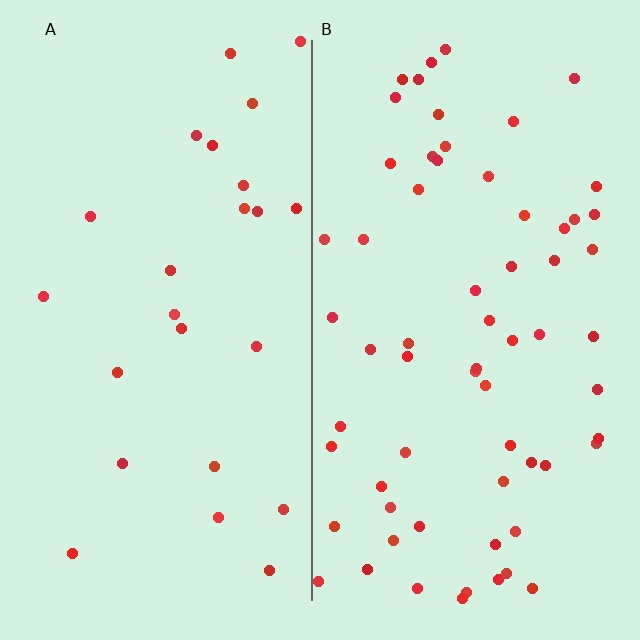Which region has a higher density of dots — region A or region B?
B (the right).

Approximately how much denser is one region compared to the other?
Approximately 2.6× — region B over region A.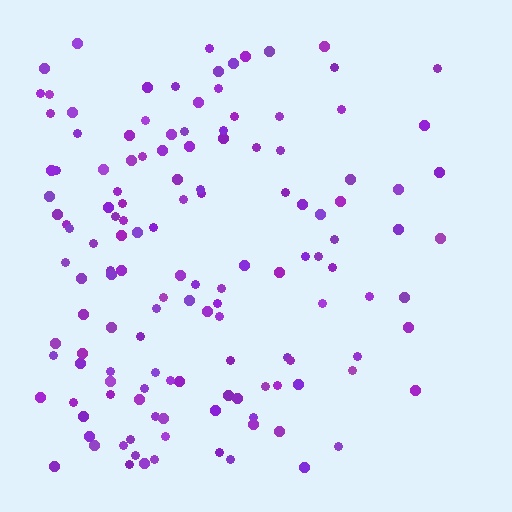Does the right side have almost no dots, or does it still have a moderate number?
Still a moderate number, just noticeably fewer than the left.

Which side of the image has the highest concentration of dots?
The left.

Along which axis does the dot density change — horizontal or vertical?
Horizontal.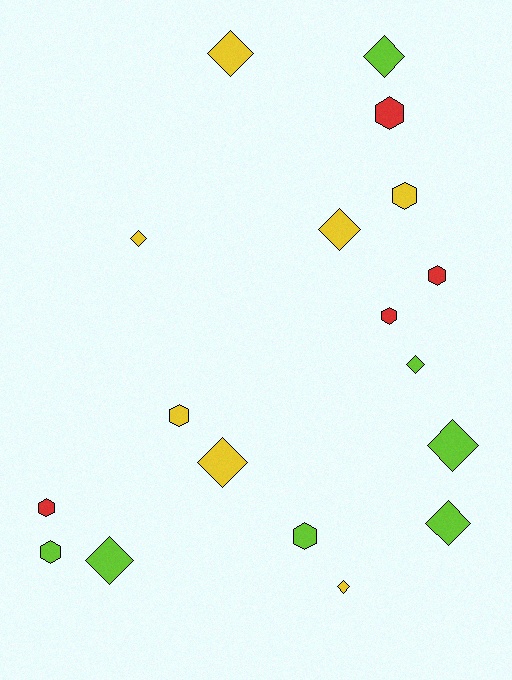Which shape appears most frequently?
Diamond, with 10 objects.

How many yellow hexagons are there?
There are 2 yellow hexagons.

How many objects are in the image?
There are 18 objects.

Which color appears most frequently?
Yellow, with 7 objects.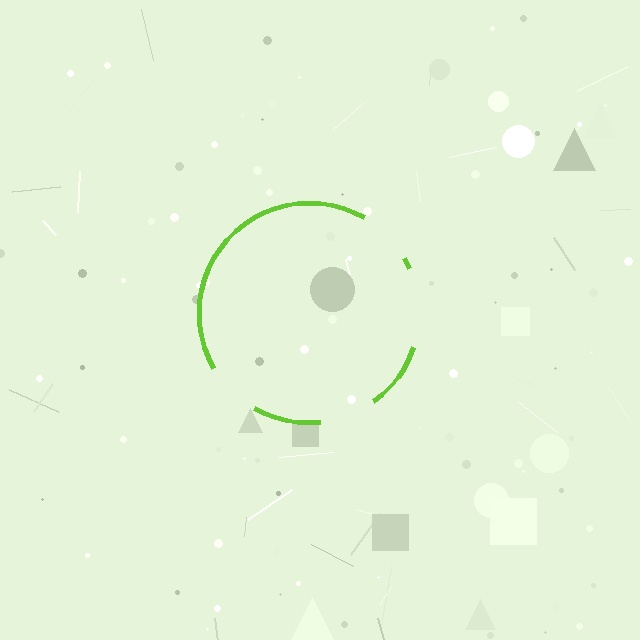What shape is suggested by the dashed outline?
The dashed outline suggests a circle.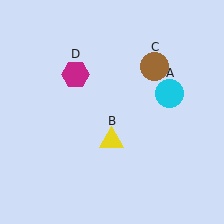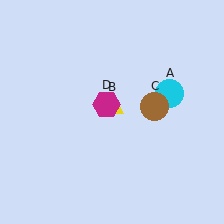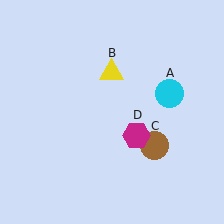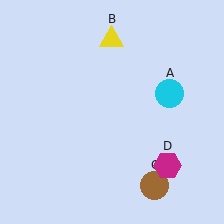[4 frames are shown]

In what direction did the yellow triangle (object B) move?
The yellow triangle (object B) moved up.